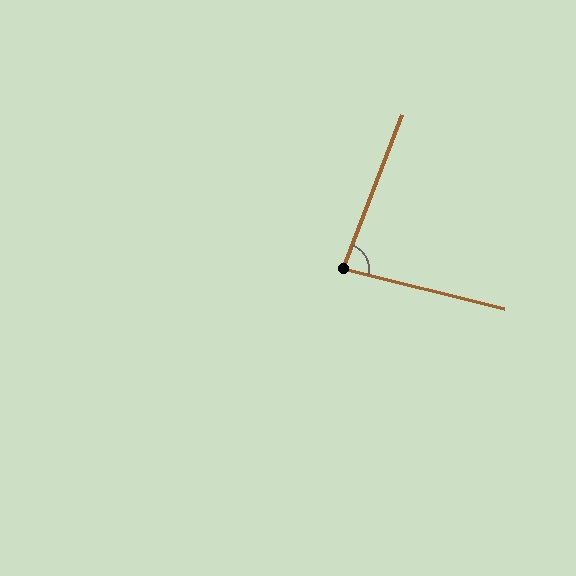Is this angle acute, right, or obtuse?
It is acute.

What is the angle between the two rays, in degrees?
Approximately 83 degrees.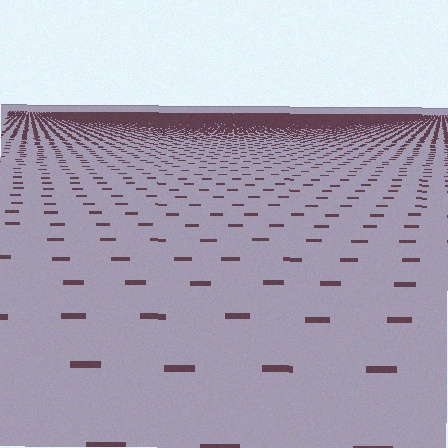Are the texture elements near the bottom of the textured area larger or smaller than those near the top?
Larger. Near the bottom, elements are closer to the viewer and appear at a bigger on-screen size.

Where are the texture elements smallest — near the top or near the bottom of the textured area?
Near the top.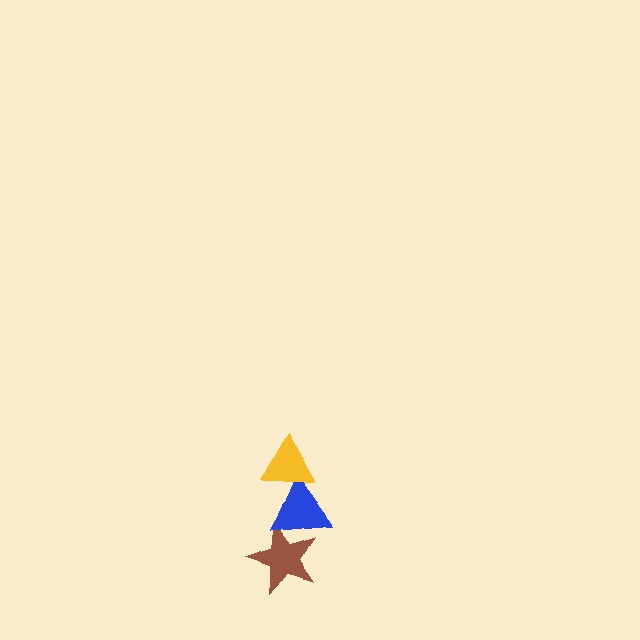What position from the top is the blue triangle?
The blue triangle is 2nd from the top.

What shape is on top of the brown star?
The blue triangle is on top of the brown star.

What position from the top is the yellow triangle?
The yellow triangle is 1st from the top.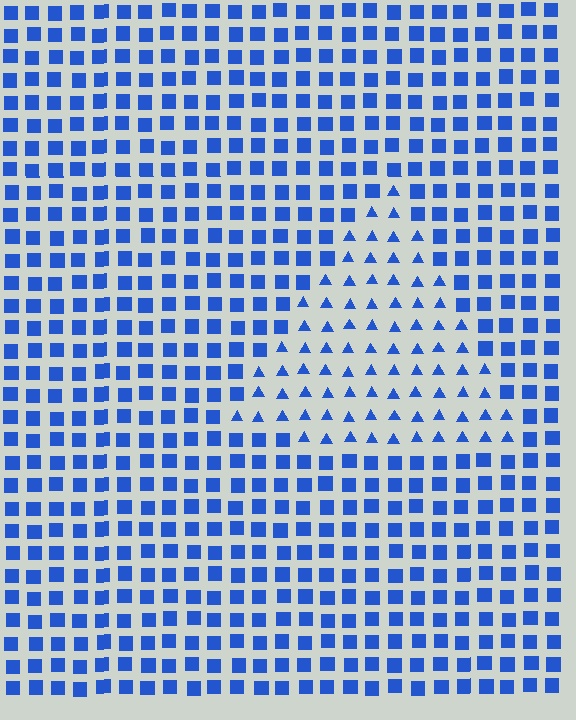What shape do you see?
I see a triangle.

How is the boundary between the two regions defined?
The boundary is defined by a change in element shape: triangles inside vs. squares outside. All elements share the same color and spacing.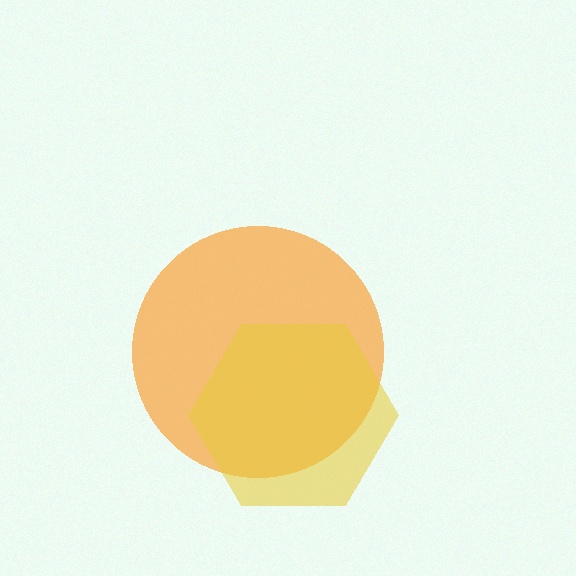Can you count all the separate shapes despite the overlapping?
Yes, there are 2 separate shapes.